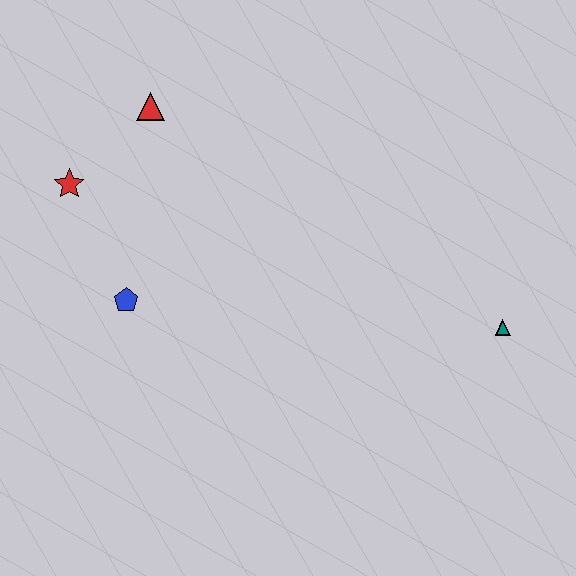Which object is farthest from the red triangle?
The teal triangle is farthest from the red triangle.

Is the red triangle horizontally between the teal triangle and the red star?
Yes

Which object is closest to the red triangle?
The red star is closest to the red triangle.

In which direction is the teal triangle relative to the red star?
The teal triangle is to the right of the red star.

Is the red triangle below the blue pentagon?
No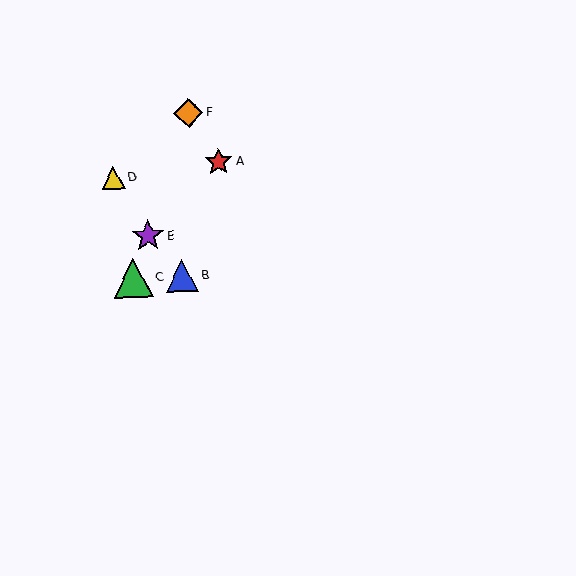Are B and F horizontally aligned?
No, B is at y≈276 and F is at y≈113.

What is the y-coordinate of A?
Object A is at y≈162.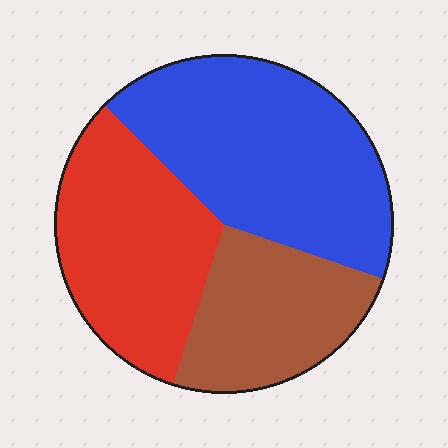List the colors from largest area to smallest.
From largest to smallest: blue, red, brown.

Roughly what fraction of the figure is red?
Red covers 33% of the figure.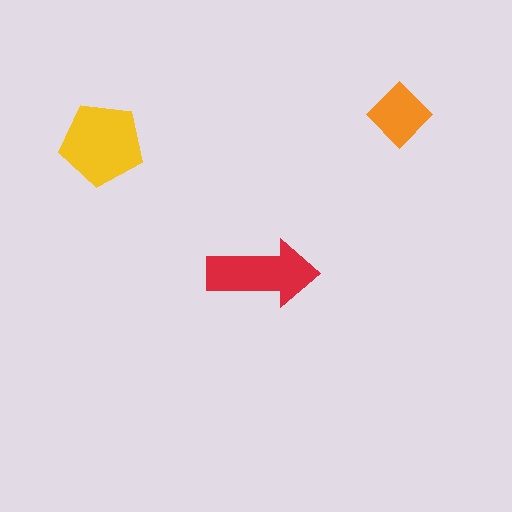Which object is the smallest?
The orange diamond.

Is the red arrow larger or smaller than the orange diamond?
Larger.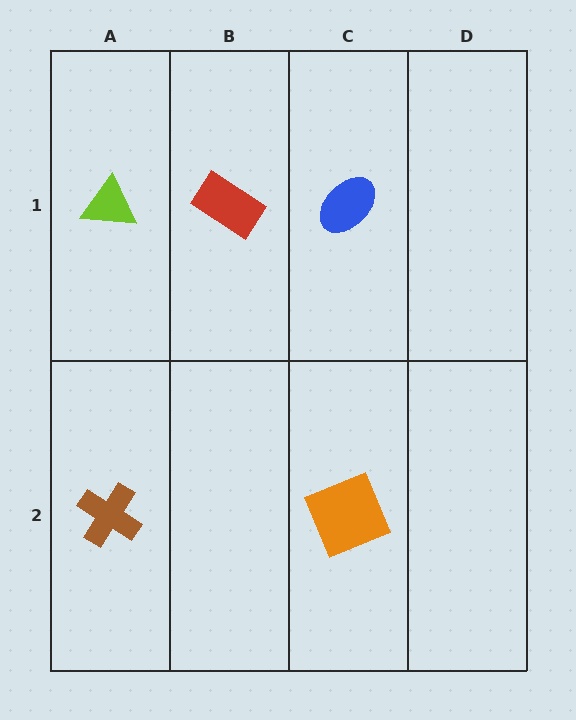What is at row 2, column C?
An orange square.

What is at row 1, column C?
A blue ellipse.